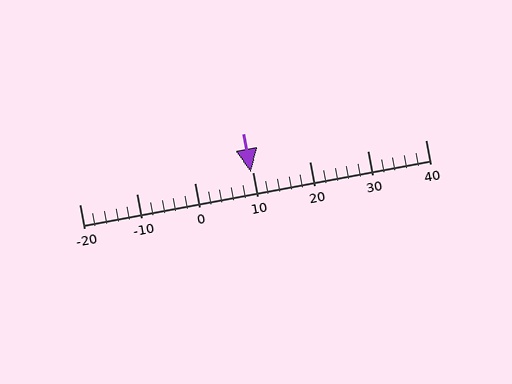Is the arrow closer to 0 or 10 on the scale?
The arrow is closer to 10.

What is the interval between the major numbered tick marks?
The major tick marks are spaced 10 units apart.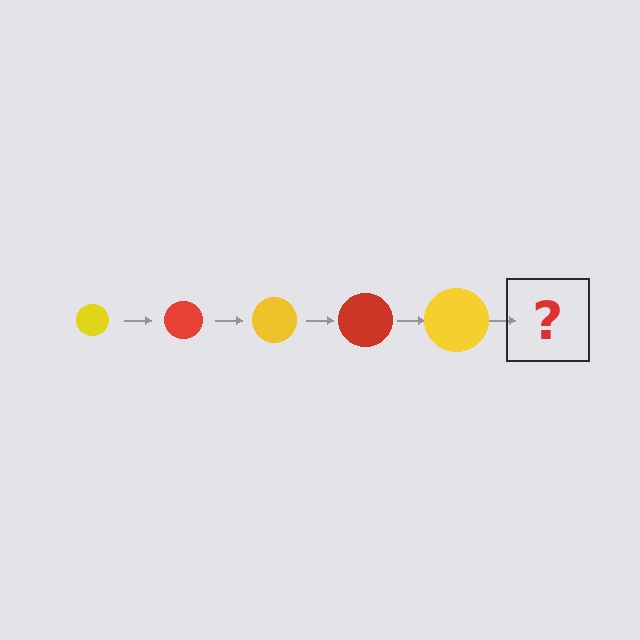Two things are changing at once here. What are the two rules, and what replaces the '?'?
The two rules are that the circle grows larger each step and the color cycles through yellow and red. The '?' should be a red circle, larger than the previous one.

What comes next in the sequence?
The next element should be a red circle, larger than the previous one.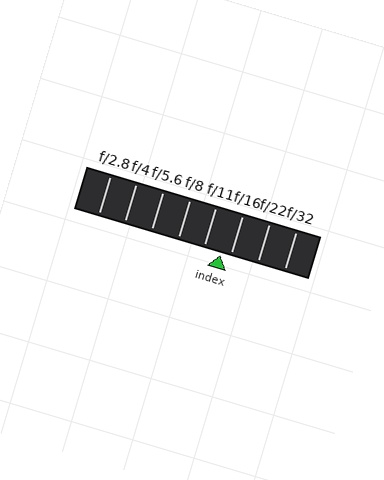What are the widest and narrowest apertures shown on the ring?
The widest aperture shown is f/2.8 and the narrowest is f/32.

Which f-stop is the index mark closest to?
The index mark is closest to f/16.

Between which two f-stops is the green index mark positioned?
The index mark is between f/11 and f/16.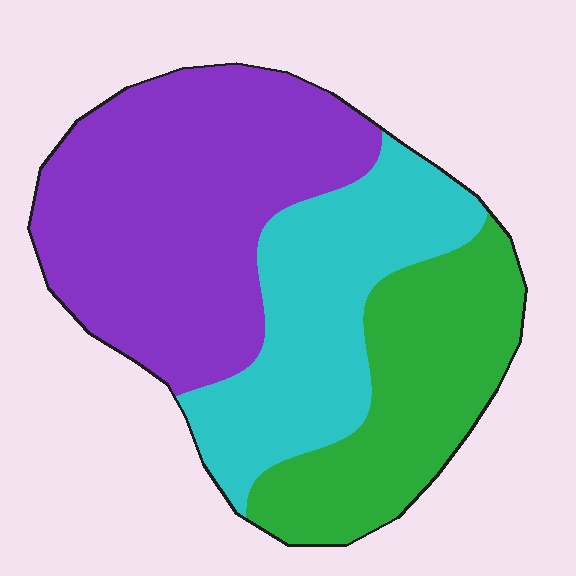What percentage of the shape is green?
Green takes up about one quarter (1/4) of the shape.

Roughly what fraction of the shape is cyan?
Cyan takes up about one quarter (1/4) of the shape.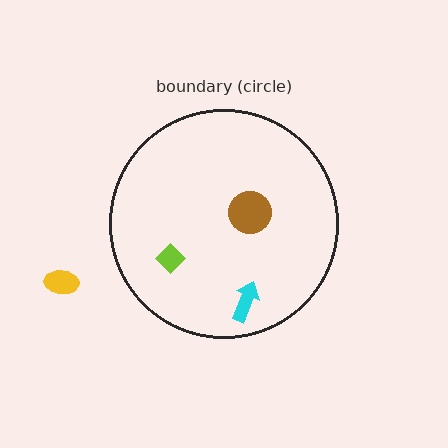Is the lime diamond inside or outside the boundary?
Inside.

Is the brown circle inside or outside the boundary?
Inside.